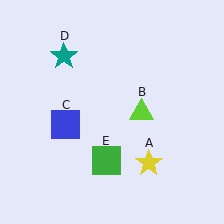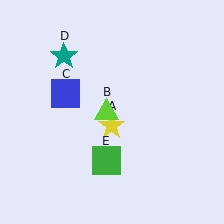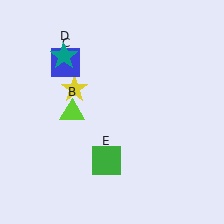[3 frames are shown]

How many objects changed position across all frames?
3 objects changed position: yellow star (object A), lime triangle (object B), blue square (object C).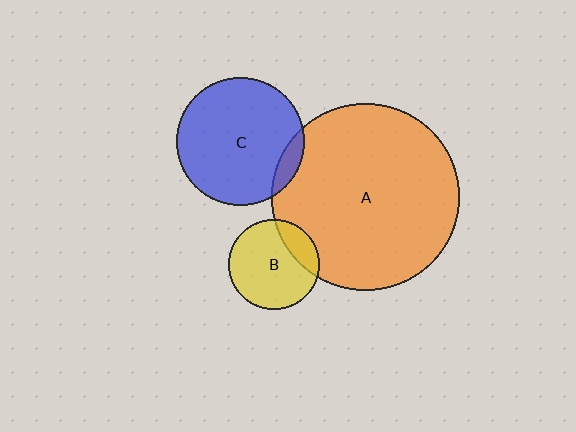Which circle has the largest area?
Circle A (orange).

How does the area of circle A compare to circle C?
Approximately 2.1 times.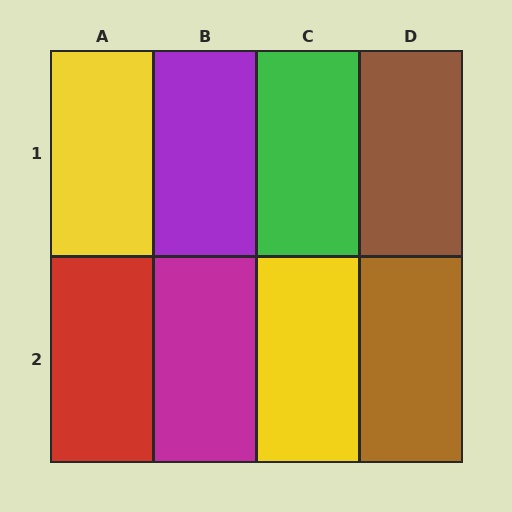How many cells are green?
1 cell is green.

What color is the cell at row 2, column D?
Brown.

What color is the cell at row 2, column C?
Yellow.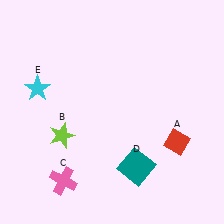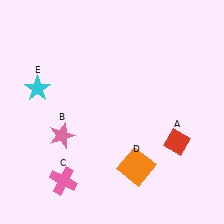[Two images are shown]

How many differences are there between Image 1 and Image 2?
There are 2 differences between the two images.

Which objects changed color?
B changed from lime to pink. D changed from teal to orange.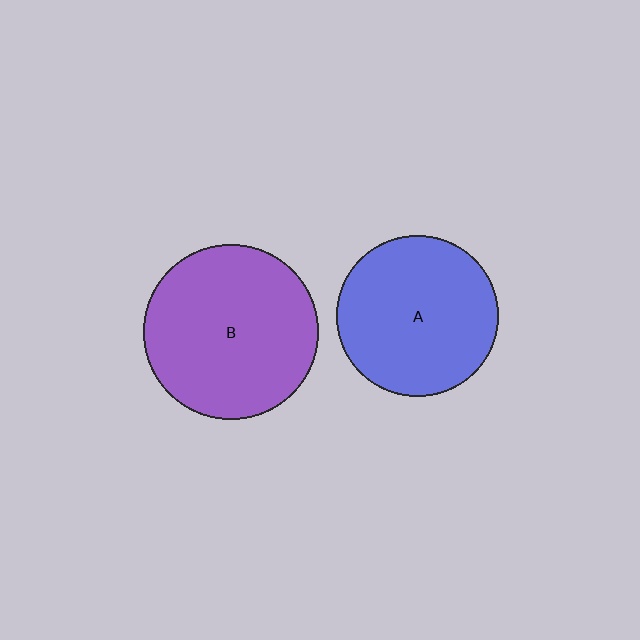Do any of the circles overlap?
No, none of the circles overlap.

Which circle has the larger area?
Circle B (purple).